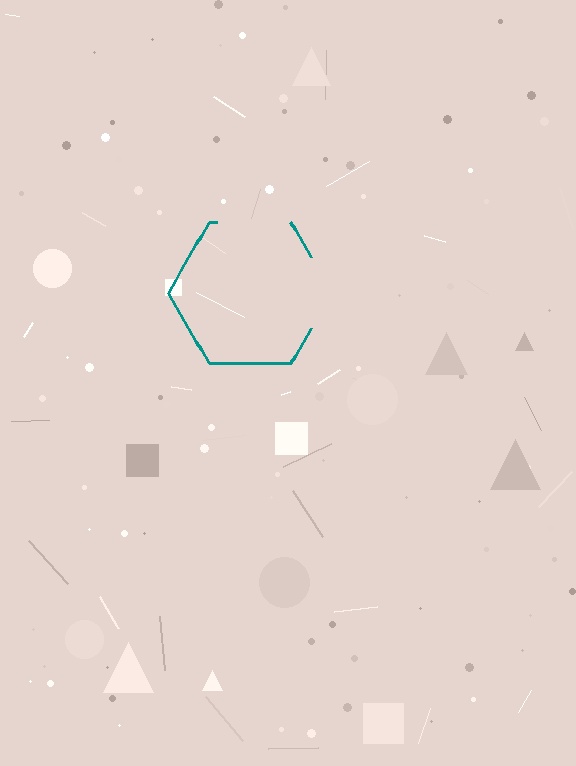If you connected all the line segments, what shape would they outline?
They would outline a hexagon.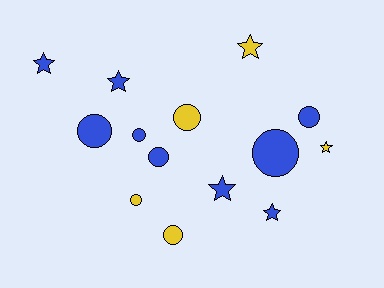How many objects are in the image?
There are 14 objects.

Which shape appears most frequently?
Circle, with 8 objects.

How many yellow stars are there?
There are 2 yellow stars.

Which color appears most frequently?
Blue, with 9 objects.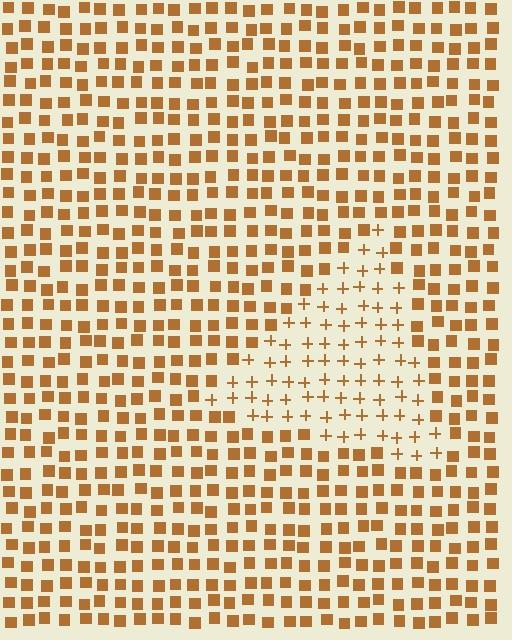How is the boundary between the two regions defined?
The boundary is defined by a change in element shape: plus signs inside vs. squares outside. All elements share the same color and spacing.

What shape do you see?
I see a triangle.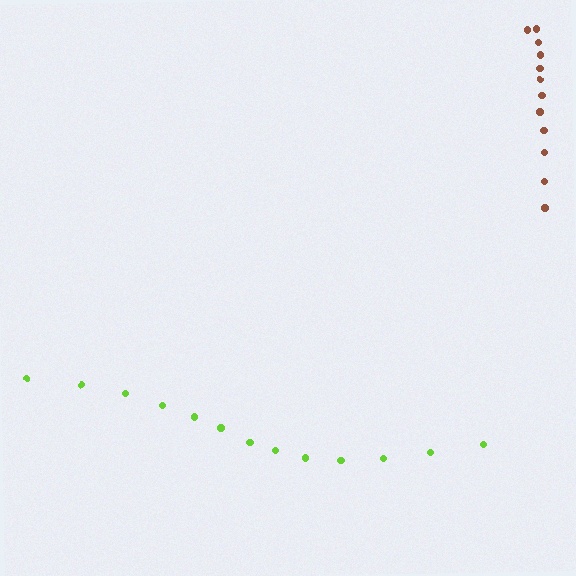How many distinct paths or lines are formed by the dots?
There are 2 distinct paths.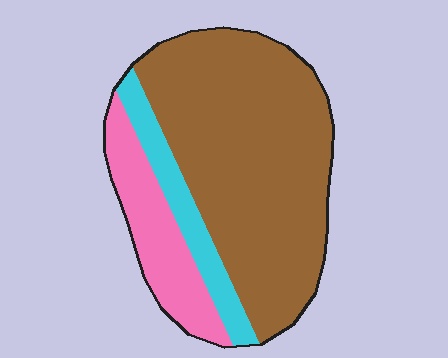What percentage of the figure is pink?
Pink covers roughly 20% of the figure.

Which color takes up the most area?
Brown, at roughly 70%.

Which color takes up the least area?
Cyan, at roughly 15%.